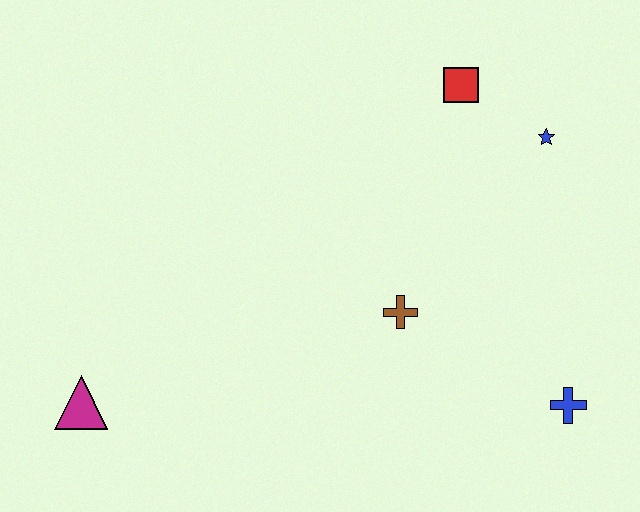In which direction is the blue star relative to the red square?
The blue star is to the right of the red square.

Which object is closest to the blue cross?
The brown cross is closest to the blue cross.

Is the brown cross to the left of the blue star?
Yes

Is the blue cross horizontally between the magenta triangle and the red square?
No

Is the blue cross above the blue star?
No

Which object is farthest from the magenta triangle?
The blue star is farthest from the magenta triangle.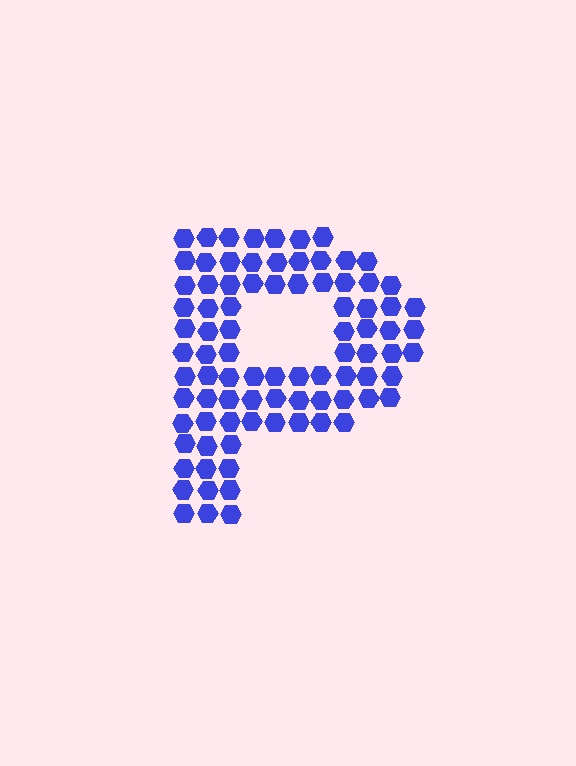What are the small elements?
The small elements are hexagons.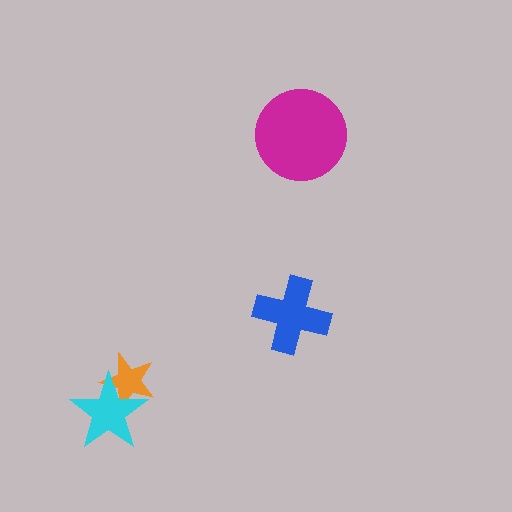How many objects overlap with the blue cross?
0 objects overlap with the blue cross.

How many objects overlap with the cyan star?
1 object overlaps with the cyan star.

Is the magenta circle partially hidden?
No, no other shape covers it.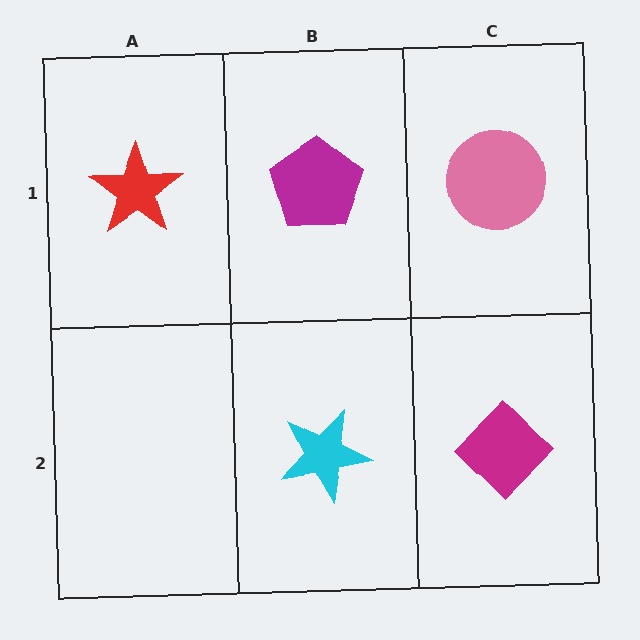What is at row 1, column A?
A red star.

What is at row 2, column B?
A cyan star.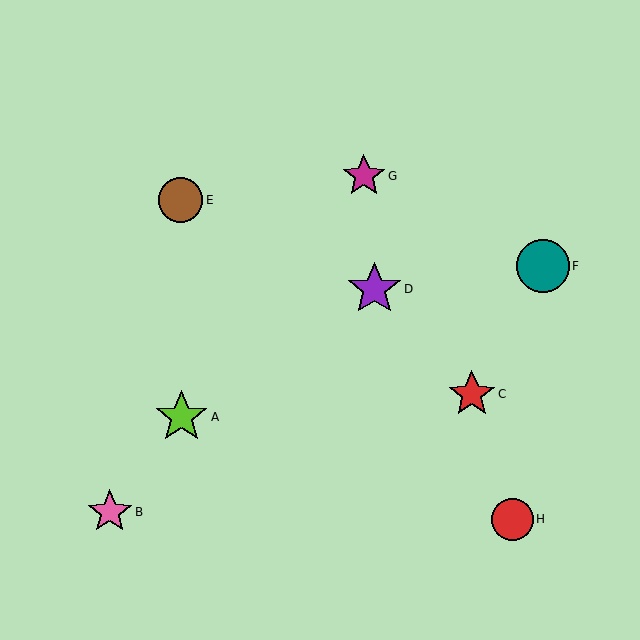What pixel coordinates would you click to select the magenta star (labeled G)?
Click at (364, 176) to select the magenta star G.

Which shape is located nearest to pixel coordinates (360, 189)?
The magenta star (labeled G) at (364, 176) is nearest to that location.